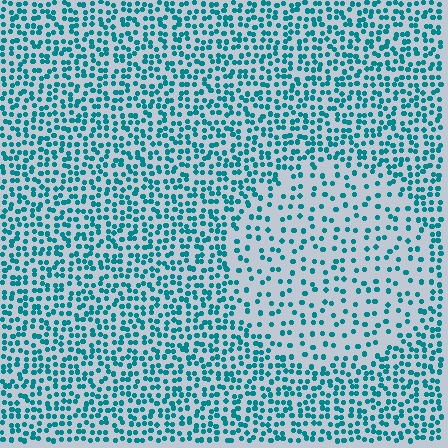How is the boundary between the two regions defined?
The boundary is defined by a change in element density (approximately 2.1x ratio). All elements are the same color, size, and shape.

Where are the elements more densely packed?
The elements are more densely packed outside the circle boundary.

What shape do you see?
I see a circle.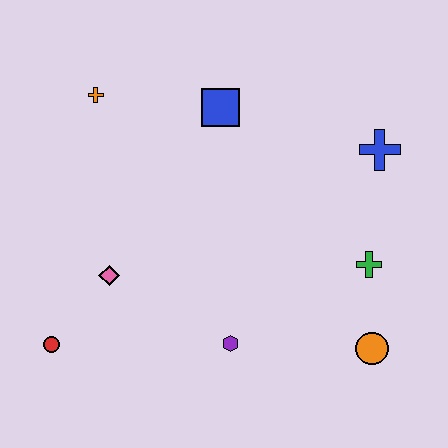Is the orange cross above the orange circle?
Yes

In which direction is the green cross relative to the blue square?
The green cross is below the blue square.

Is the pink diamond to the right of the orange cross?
Yes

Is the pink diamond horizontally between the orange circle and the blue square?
No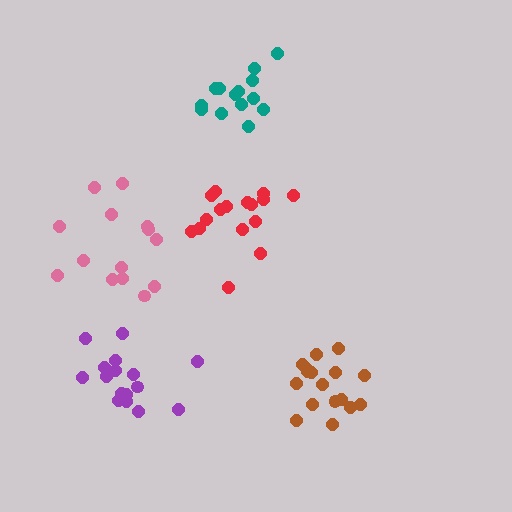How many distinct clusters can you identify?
There are 5 distinct clusters.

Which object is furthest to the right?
The brown cluster is rightmost.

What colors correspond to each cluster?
The clusters are colored: red, brown, pink, purple, teal.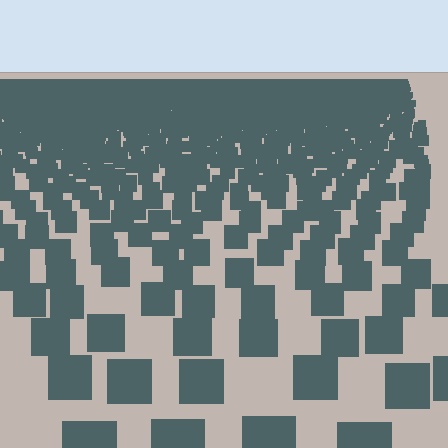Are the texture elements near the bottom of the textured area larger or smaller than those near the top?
Larger. Near the bottom, elements are closer to the viewer and appear at a bigger on-screen size.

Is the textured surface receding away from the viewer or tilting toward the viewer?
The surface is receding away from the viewer. Texture elements get smaller and denser toward the top.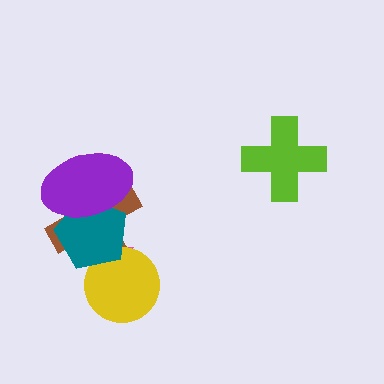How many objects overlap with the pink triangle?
3 objects overlap with the pink triangle.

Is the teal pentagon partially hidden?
Yes, it is partially covered by another shape.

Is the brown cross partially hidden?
Yes, it is partially covered by another shape.